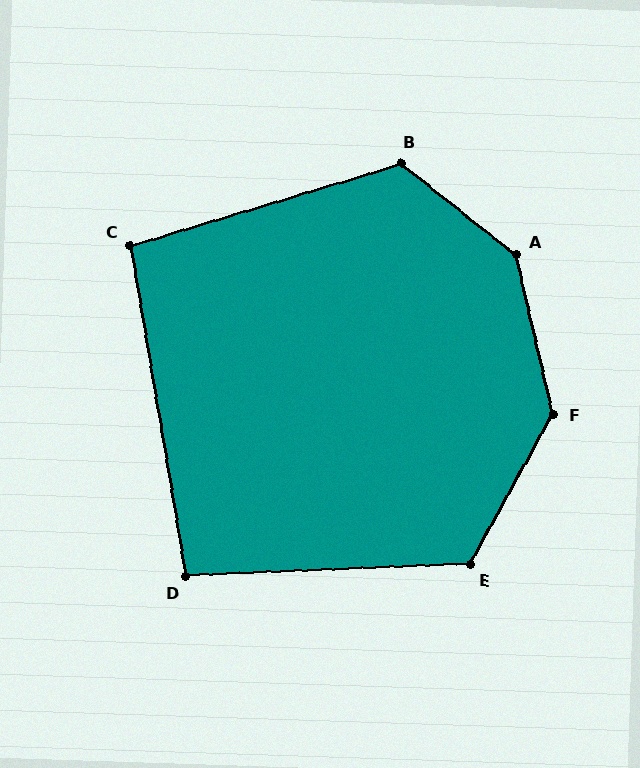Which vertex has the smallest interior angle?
D, at approximately 97 degrees.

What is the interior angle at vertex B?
Approximately 125 degrees (obtuse).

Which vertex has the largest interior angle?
A, at approximately 142 degrees.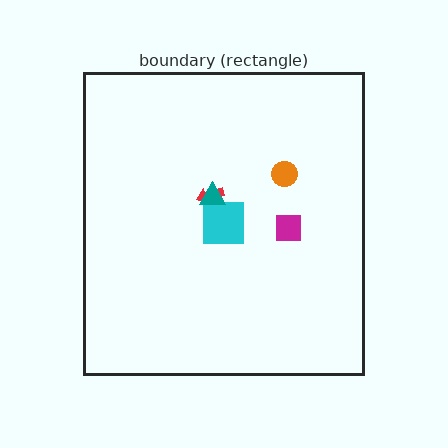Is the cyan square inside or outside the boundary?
Inside.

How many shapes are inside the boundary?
5 inside, 0 outside.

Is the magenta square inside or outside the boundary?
Inside.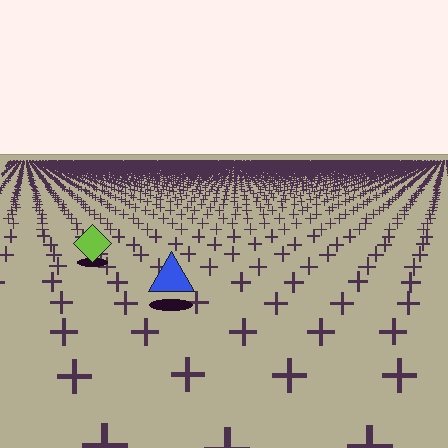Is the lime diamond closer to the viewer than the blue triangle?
No. The blue triangle is closer — you can tell from the texture gradient: the ground texture is coarser near it.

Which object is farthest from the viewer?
The lime diamond is farthest from the viewer. It appears smaller and the ground texture around it is denser.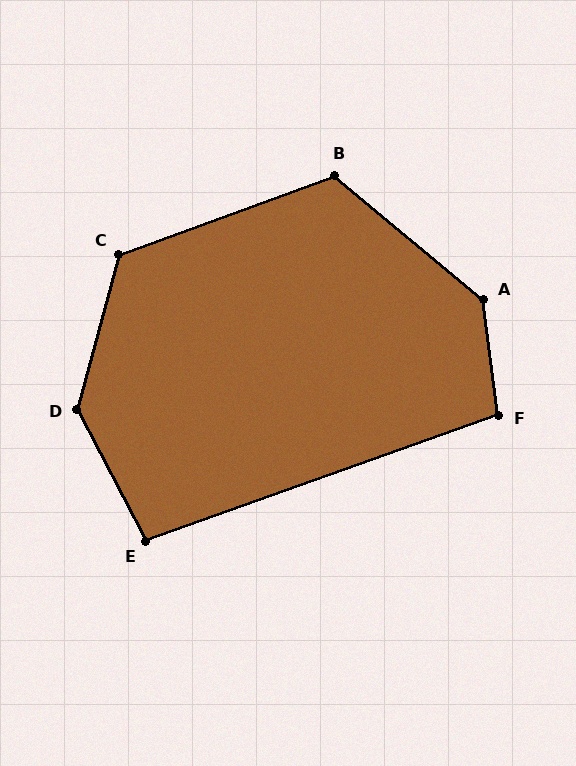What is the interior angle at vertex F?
Approximately 102 degrees (obtuse).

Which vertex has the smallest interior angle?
E, at approximately 98 degrees.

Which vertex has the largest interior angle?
D, at approximately 137 degrees.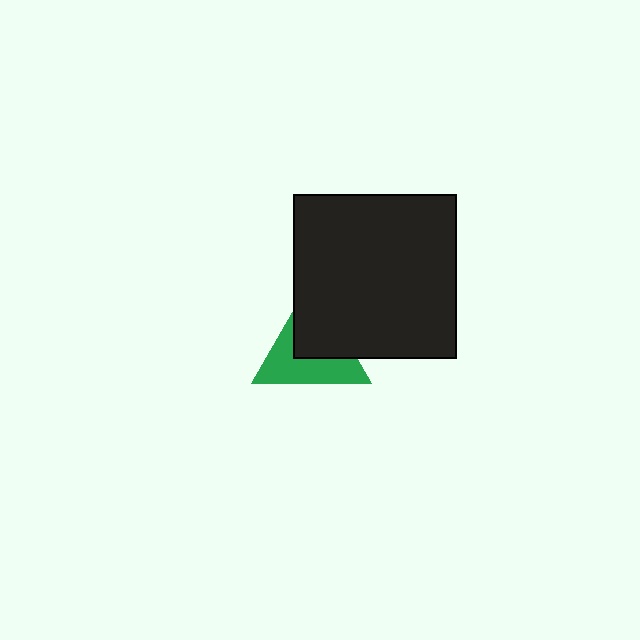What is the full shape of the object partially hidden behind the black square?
The partially hidden object is a green triangle.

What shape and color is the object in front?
The object in front is a black square.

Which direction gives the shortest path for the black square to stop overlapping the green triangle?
Moving toward the upper-right gives the shortest separation.